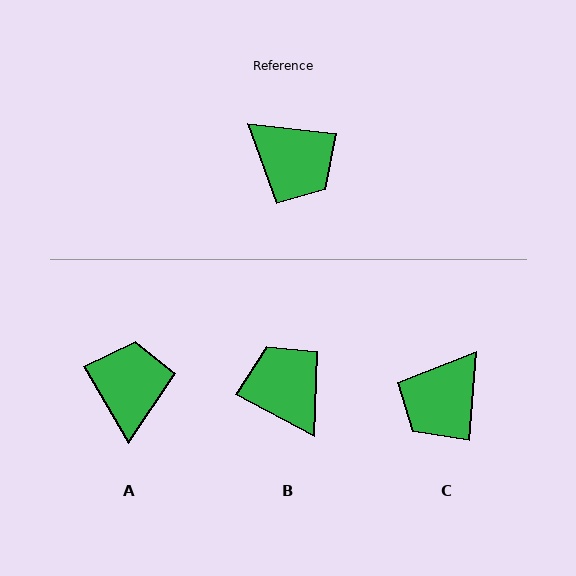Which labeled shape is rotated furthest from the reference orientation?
B, about 158 degrees away.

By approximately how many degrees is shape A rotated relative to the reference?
Approximately 126 degrees counter-clockwise.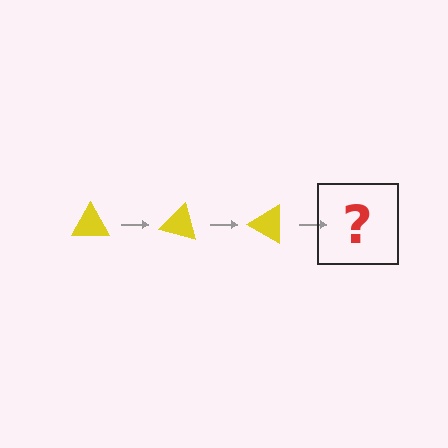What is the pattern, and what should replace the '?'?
The pattern is that the triangle rotates 15 degrees each step. The '?' should be a yellow triangle rotated 45 degrees.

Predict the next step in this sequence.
The next step is a yellow triangle rotated 45 degrees.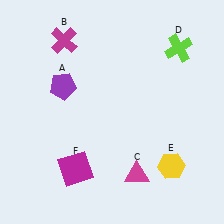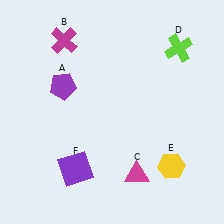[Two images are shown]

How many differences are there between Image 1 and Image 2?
There is 1 difference between the two images.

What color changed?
The square (F) changed from magenta in Image 1 to purple in Image 2.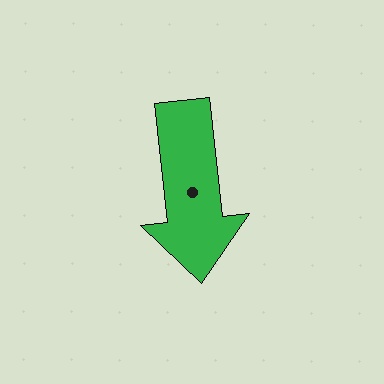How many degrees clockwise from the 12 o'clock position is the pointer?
Approximately 174 degrees.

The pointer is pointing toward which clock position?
Roughly 6 o'clock.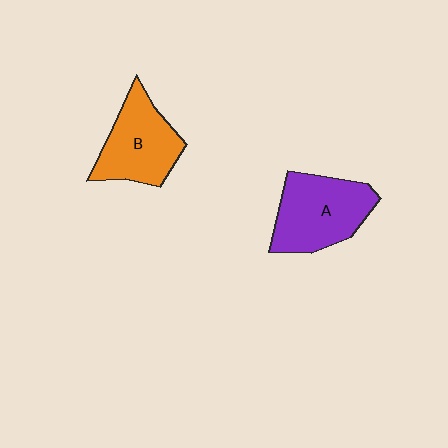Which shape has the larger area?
Shape A (purple).